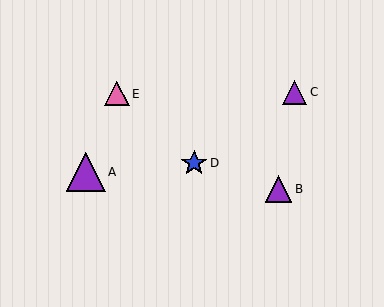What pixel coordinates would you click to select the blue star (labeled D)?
Click at (194, 163) to select the blue star D.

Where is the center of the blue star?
The center of the blue star is at (194, 163).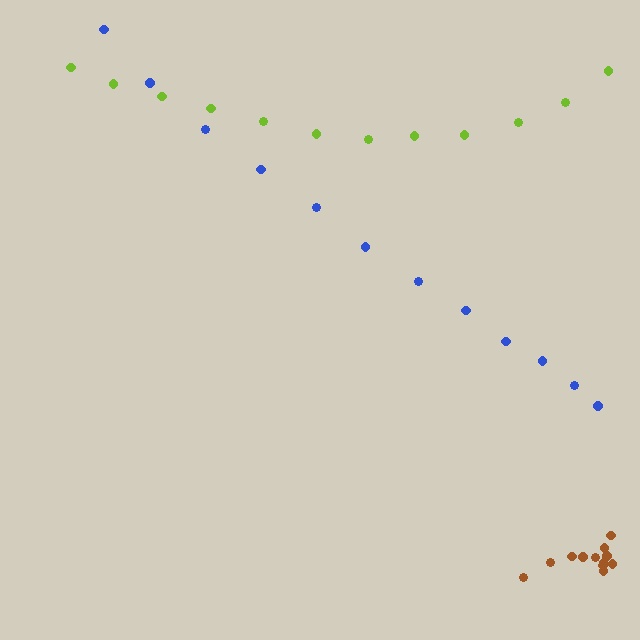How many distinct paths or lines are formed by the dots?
There are 3 distinct paths.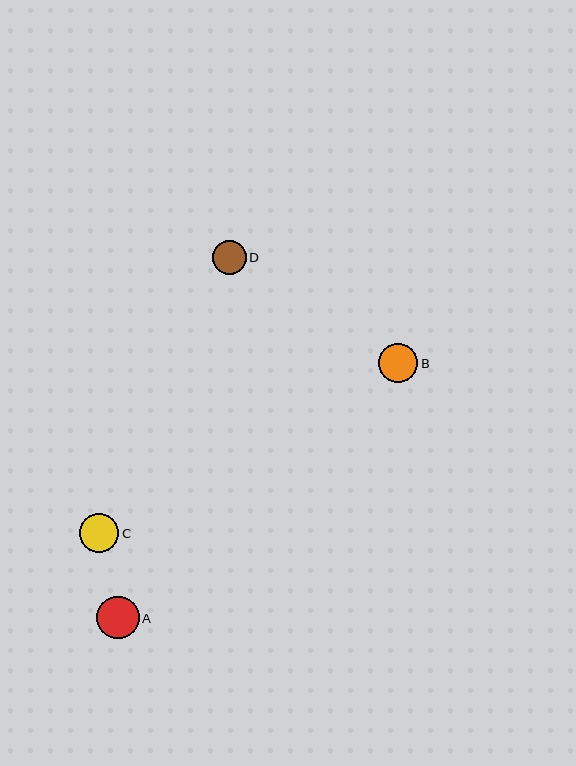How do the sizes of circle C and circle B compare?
Circle C and circle B are approximately the same size.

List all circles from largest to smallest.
From largest to smallest: A, C, B, D.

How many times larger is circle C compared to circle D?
Circle C is approximately 1.2 times the size of circle D.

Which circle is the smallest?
Circle D is the smallest with a size of approximately 34 pixels.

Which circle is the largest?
Circle A is the largest with a size of approximately 42 pixels.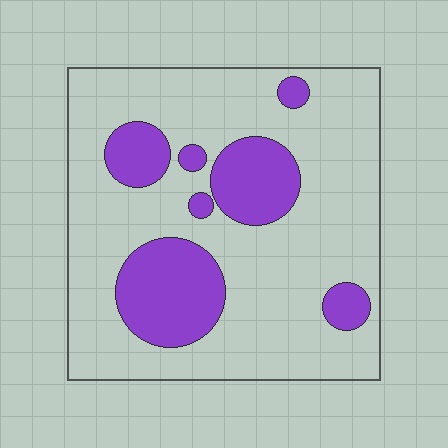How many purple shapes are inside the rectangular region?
7.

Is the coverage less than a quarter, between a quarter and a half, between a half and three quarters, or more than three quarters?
Less than a quarter.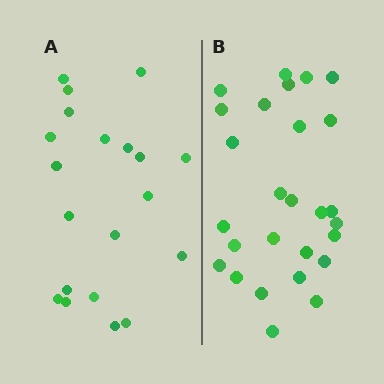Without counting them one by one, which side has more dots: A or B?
Region B (the right region) has more dots.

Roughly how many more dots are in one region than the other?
Region B has roughly 8 or so more dots than region A.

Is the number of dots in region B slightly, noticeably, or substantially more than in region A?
Region B has noticeably more, but not dramatically so. The ratio is roughly 1.4 to 1.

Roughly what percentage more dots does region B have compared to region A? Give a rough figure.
About 35% more.